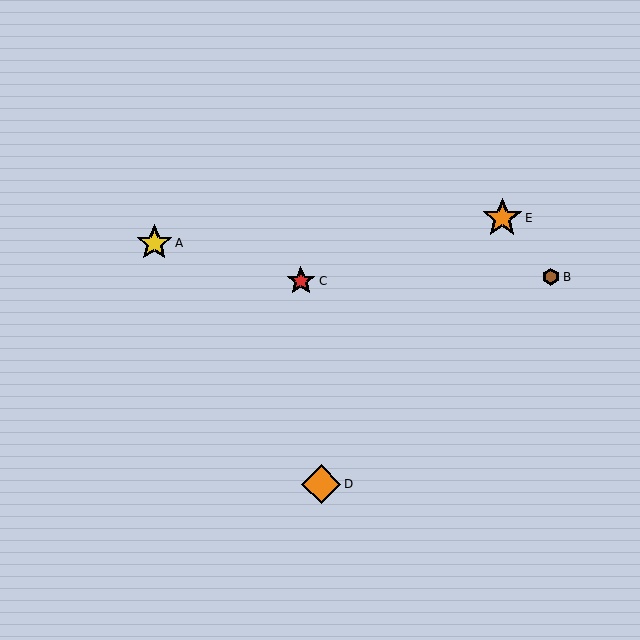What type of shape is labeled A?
Shape A is a yellow star.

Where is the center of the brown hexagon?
The center of the brown hexagon is at (551, 277).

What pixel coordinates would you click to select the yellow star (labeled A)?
Click at (154, 243) to select the yellow star A.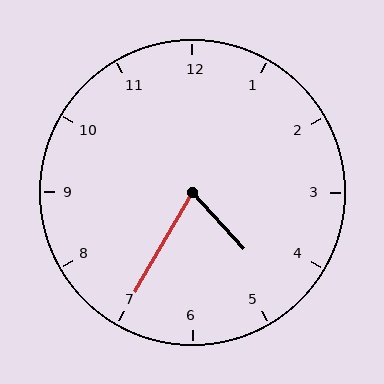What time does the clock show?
4:35.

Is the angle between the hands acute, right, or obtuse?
It is acute.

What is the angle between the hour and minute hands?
Approximately 72 degrees.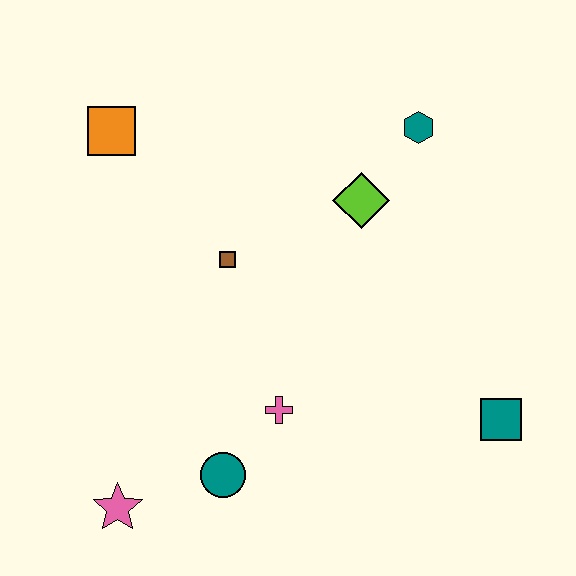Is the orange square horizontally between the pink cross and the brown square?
No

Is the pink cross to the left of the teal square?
Yes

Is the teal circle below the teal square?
Yes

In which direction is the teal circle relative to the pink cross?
The teal circle is below the pink cross.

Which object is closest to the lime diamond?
The teal hexagon is closest to the lime diamond.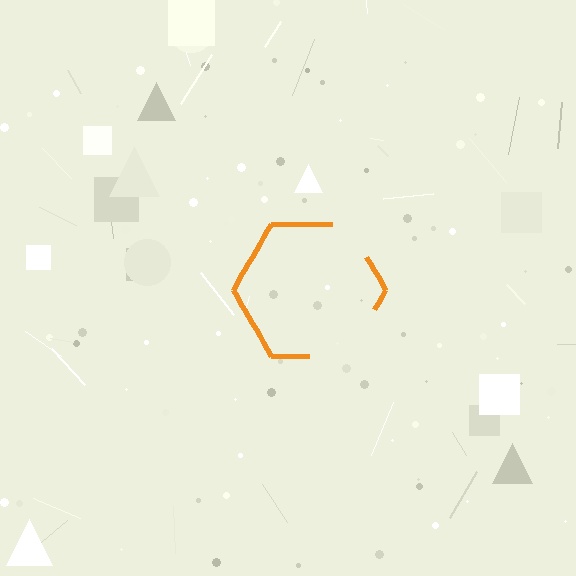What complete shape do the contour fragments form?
The contour fragments form a hexagon.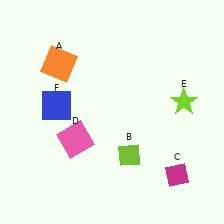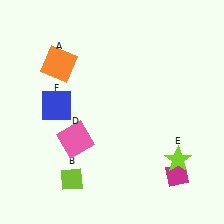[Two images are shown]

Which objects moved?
The objects that moved are: the lime diamond (B), the lime star (E).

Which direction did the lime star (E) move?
The lime star (E) moved down.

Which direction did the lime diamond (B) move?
The lime diamond (B) moved left.